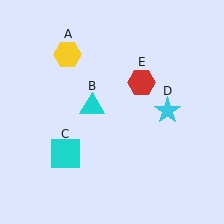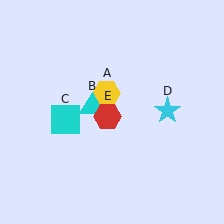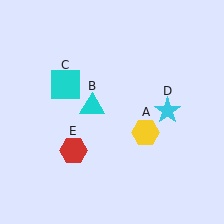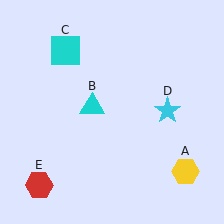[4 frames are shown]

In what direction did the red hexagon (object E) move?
The red hexagon (object E) moved down and to the left.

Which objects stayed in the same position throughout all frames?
Cyan triangle (object B) and cyan star (object D) remained stationary.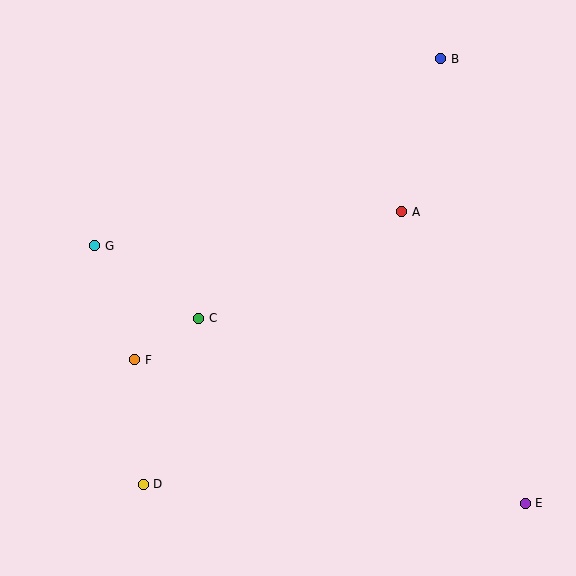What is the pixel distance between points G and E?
The distance between G and E is 502 pixels.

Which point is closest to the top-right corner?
Point B is closest to the top-right corner.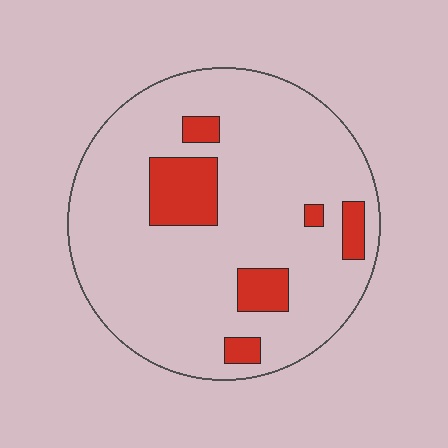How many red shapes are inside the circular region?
6.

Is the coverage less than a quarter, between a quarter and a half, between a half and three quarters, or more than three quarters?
Less than a quarter.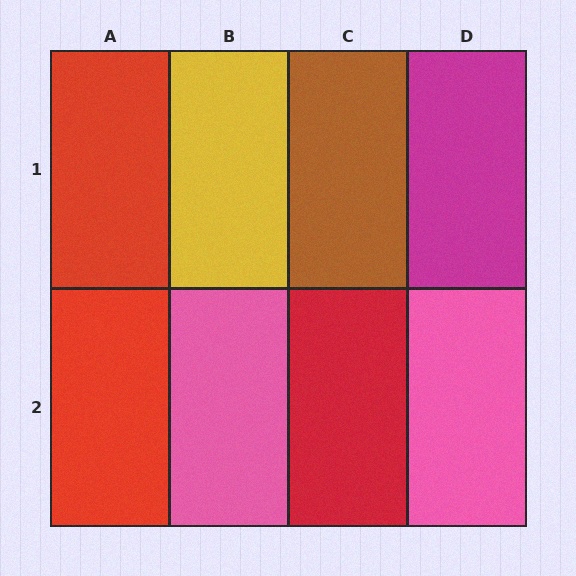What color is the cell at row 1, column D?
Magenta.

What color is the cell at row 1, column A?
Red.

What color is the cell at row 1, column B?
Yellow.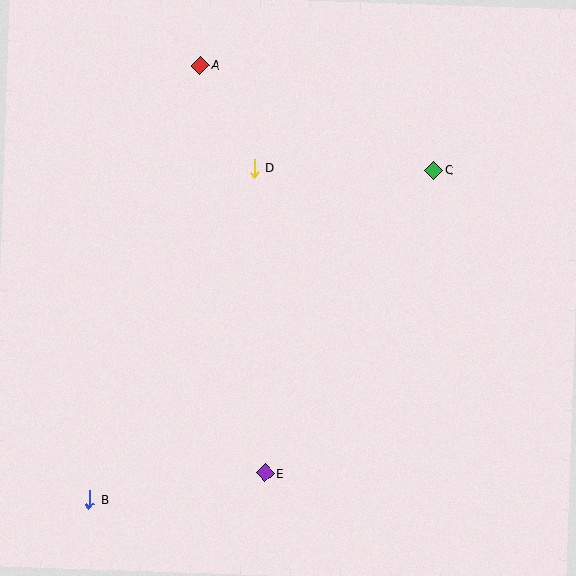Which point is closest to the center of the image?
Point D at (254, 168) is closest to the center.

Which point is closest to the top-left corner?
Point A is closest to the top-left corner.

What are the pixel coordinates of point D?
Point D is at (254, 168).